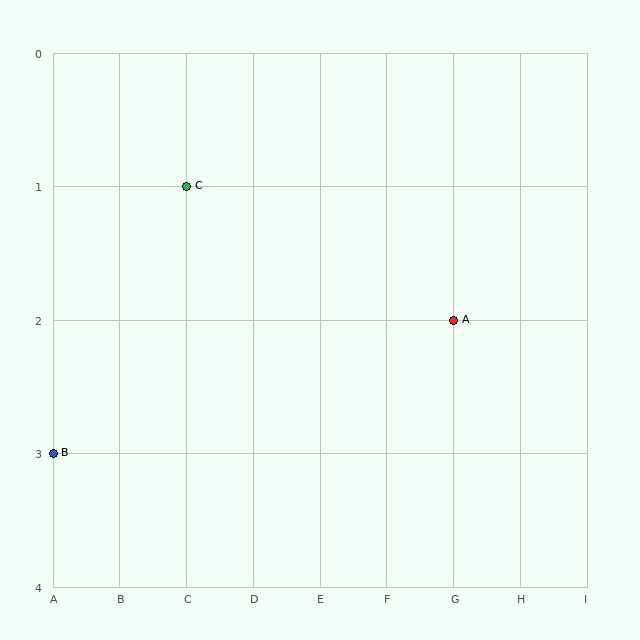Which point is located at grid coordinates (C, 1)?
Point C is at (C, 1).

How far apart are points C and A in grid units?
Points C and A are 4 columns and 1 row apart (about 4.1 grid units diagonally).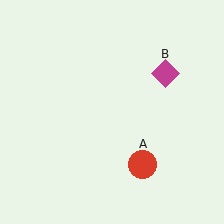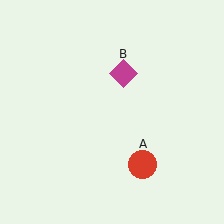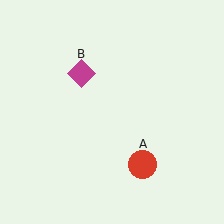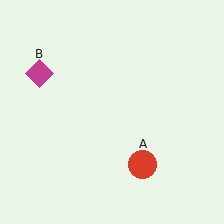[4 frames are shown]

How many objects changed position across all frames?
1 object changed position: magenta diamond (object B).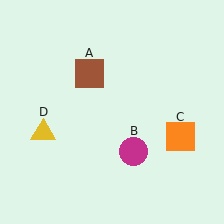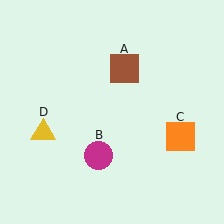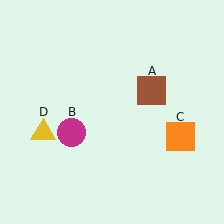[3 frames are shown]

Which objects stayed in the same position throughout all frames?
Orange square (object C) and yellow triangle (object D) remained stationary.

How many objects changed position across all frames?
2 objects changed position: brown square (object A), magenta circle (object B).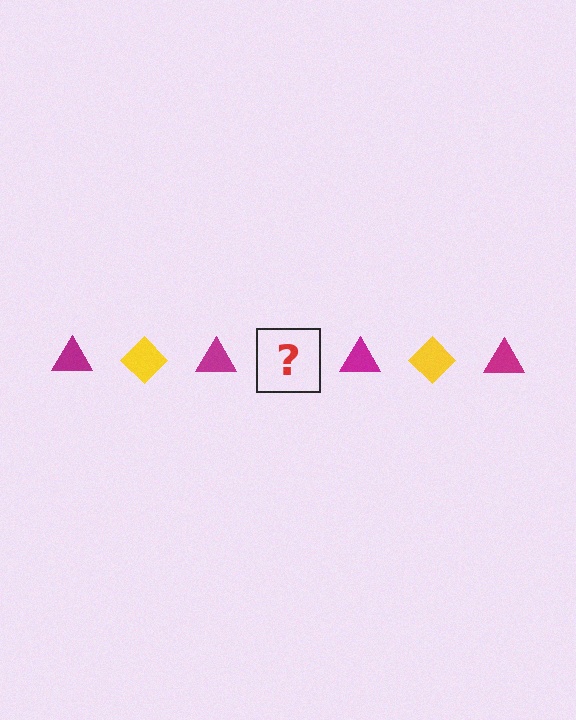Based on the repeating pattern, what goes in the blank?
The blank should be a yellow diamond.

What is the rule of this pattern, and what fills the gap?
The rule is that the pattern alternates between magenta triangle and yellow diamond. The gap should be filled with a yellow diamond.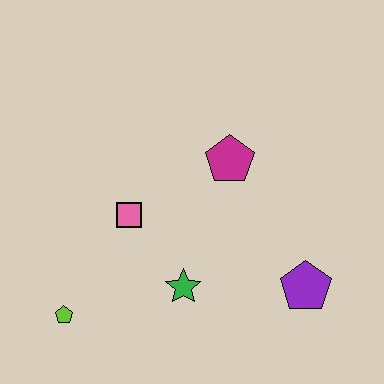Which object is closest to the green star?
The pink square is closest to the green star.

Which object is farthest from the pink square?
The purple pentagon is farthest from the pink square.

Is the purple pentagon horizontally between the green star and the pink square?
No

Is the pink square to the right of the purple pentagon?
No